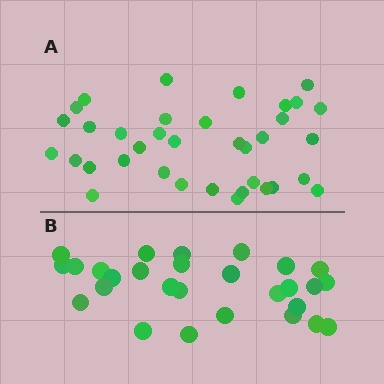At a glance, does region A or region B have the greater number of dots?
Region A (the top region) has more dots.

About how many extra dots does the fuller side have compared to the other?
Region A has roughly 8 or so more dots than region B.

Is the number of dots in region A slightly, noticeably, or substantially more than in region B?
Region A has noticeably more, but not dramatically so. The ratio is roughly 1.3 to 1.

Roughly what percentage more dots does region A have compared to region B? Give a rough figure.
About 30% more.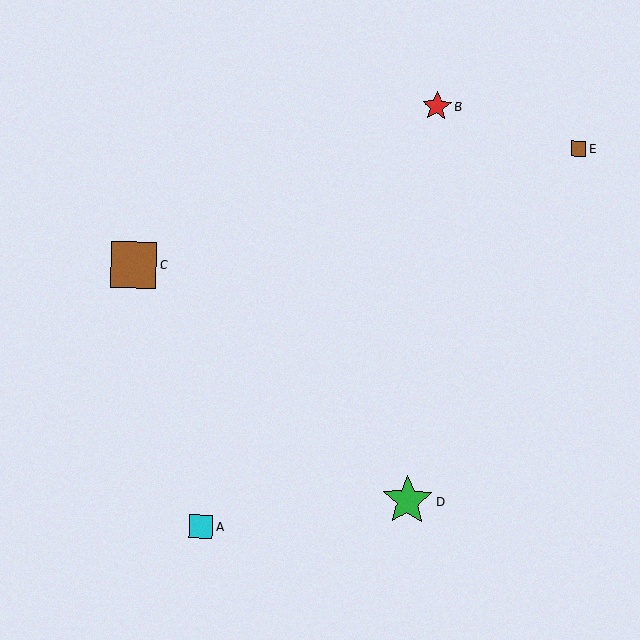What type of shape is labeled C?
Shape C is a brown square.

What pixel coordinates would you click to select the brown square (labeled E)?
Click at (579, 148) to select the brown square E.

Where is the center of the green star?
The center of the green star is at (408, 500).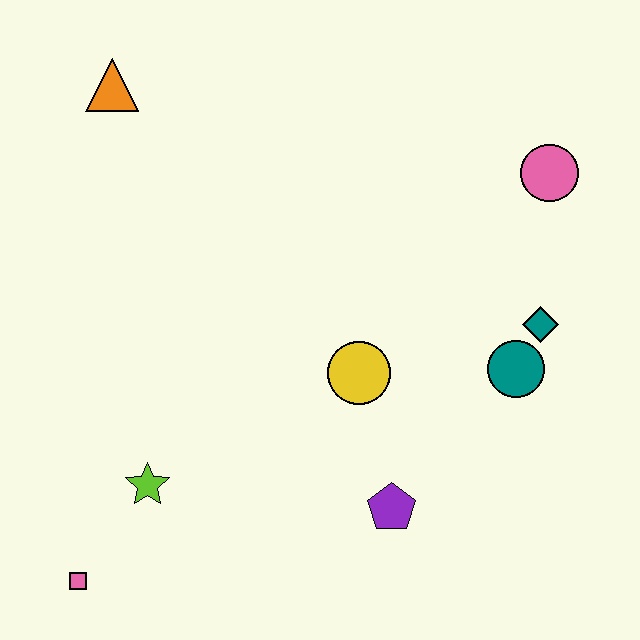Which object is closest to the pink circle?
The teal diamond is closest to the pink circle.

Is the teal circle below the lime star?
No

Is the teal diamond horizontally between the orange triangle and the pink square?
No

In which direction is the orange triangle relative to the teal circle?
The orange triangle is to the left of the teal circle.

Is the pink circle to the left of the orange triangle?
No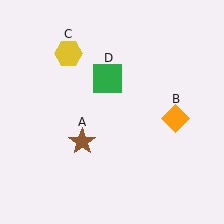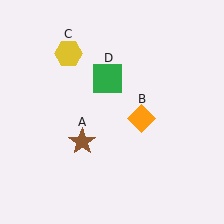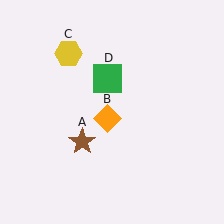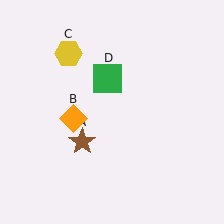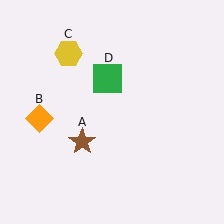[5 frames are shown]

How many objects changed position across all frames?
1 object changed position: orange diamond (object B).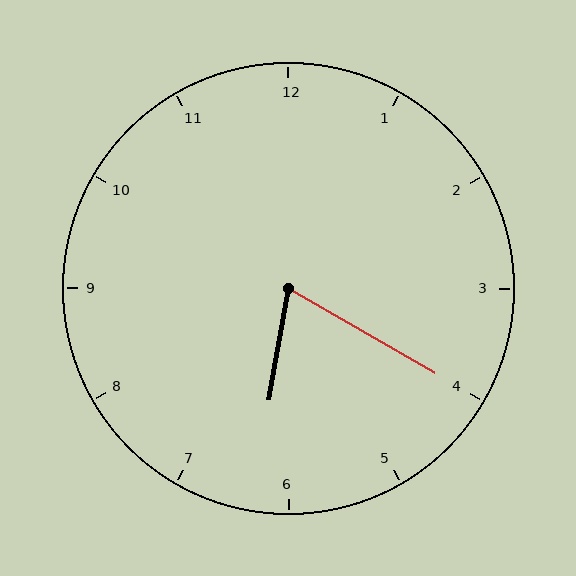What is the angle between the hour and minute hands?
Approximately 70 degrees.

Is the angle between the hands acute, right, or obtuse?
It is acute.